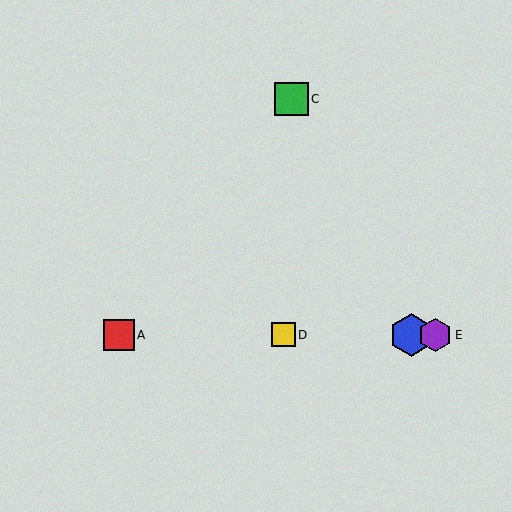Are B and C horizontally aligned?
No, B is at y≈335 and C is at y≈99.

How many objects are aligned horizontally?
4 objects (A, B, D, E) are aligned horizontally.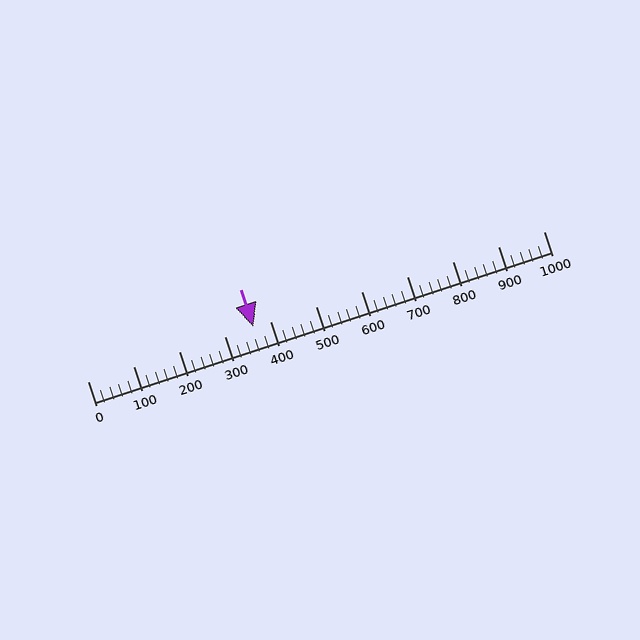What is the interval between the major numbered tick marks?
The major tick marks are spaced 100 units apart.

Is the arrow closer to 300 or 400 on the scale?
The arrow is closer to 400.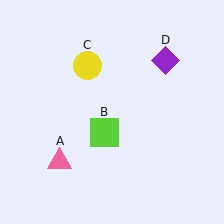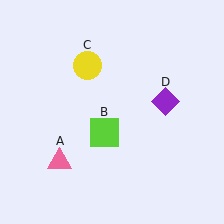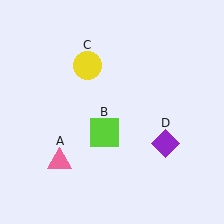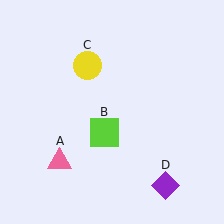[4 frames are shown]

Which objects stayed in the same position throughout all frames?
Pink triangle (object A) and lime square (object B) and yellow circle (object C) remained stationary.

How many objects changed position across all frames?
1 object changed position: purple diamond (object D).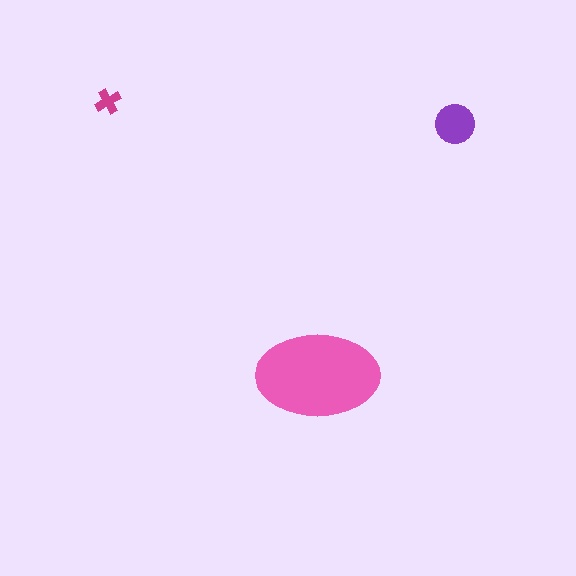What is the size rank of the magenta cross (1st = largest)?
3rd.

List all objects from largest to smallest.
The pink ellipse, the purple circle, the magenta cross.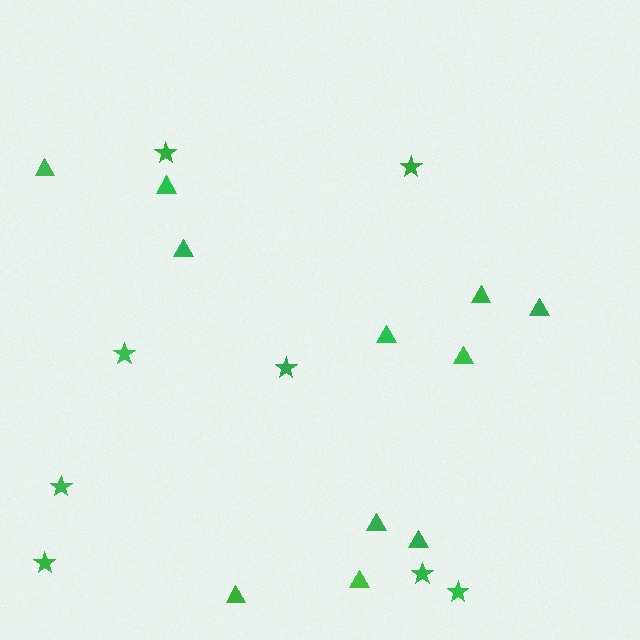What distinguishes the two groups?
There are 2 groups: one group of stars (8) and one group of triangles (11).